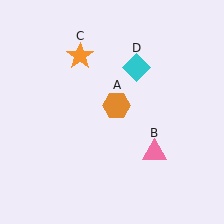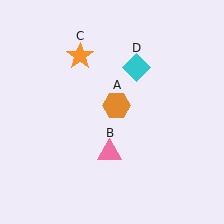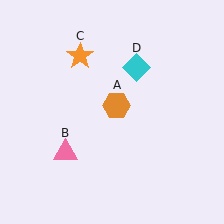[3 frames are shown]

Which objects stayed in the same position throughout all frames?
Orange hexagon (object A) and orange star (object C) and cyan diamond (object D) remained stationary.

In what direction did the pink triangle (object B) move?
The pink triangle (object B) moved left.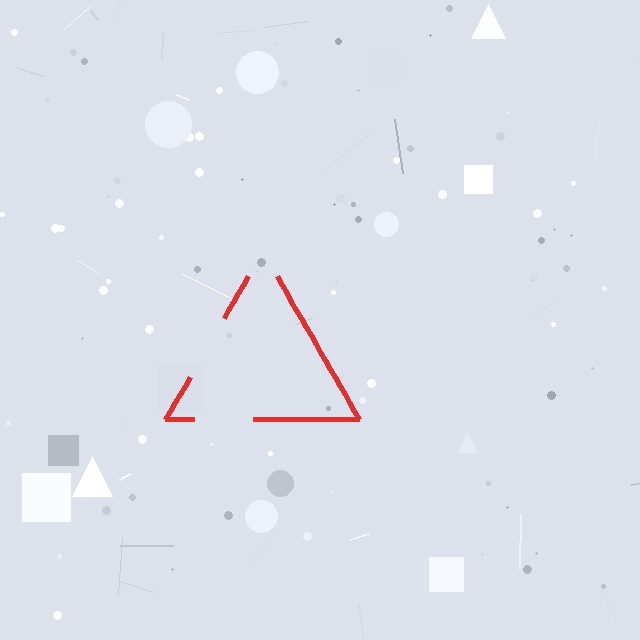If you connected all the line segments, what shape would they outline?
They would outline a triangle.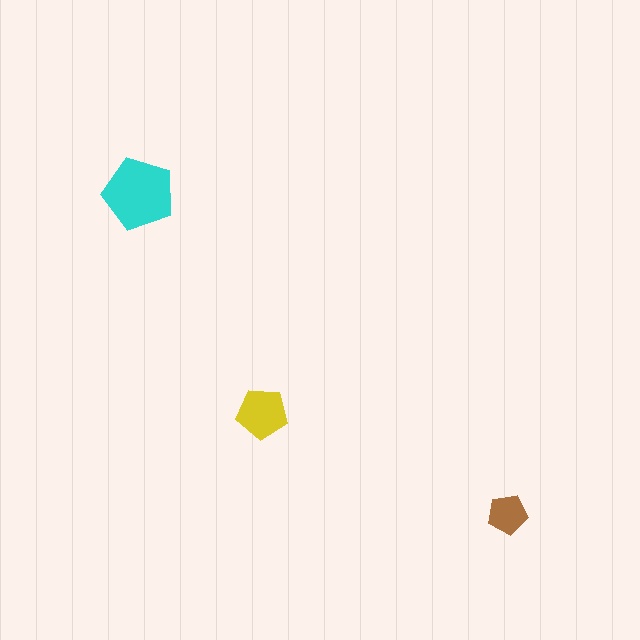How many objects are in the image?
There are 3 objects in the image.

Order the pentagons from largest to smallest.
the cyan one, the yellow one, the brown one.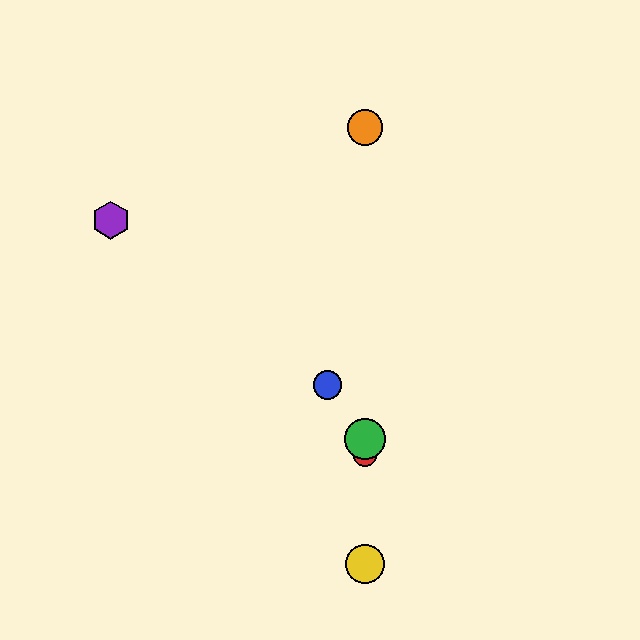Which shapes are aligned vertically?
The red circle, the green circle, the yellow circle, the orange circle are aligned vertically.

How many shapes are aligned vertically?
4 shapes (the red circle, the green circle, the yellow circle, the orange circle) are aligned vertically.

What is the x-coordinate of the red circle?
The red circle is at x≈365.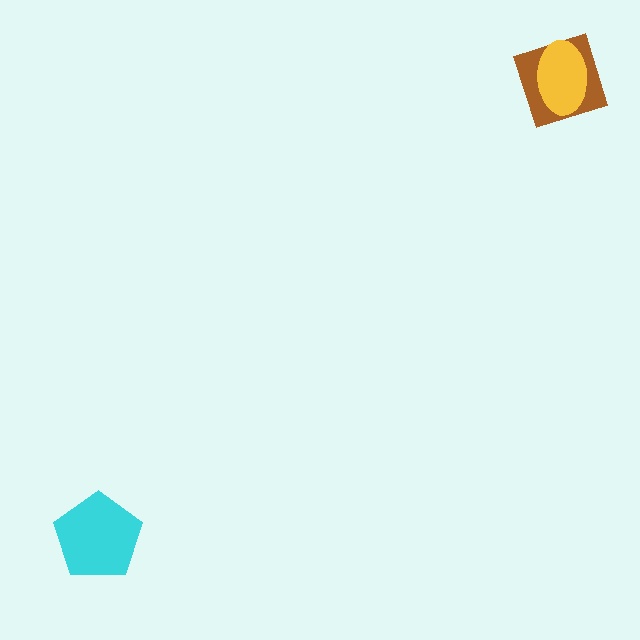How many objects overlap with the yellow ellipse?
1 object overlaps with the yellow ellipse.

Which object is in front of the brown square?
The yellow ellipse is in front of the brown square.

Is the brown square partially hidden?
Yes, it is partially covered by another shape.